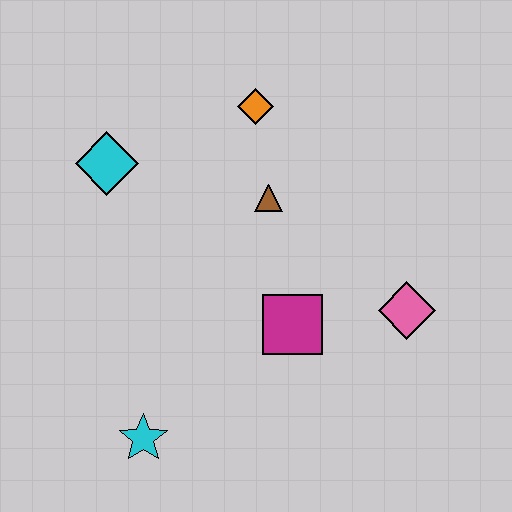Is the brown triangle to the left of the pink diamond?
Yes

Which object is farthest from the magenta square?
The cyan diamond is farthest from the magenta square.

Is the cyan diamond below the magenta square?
No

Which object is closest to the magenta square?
The pink diamond is closest to the magenta square.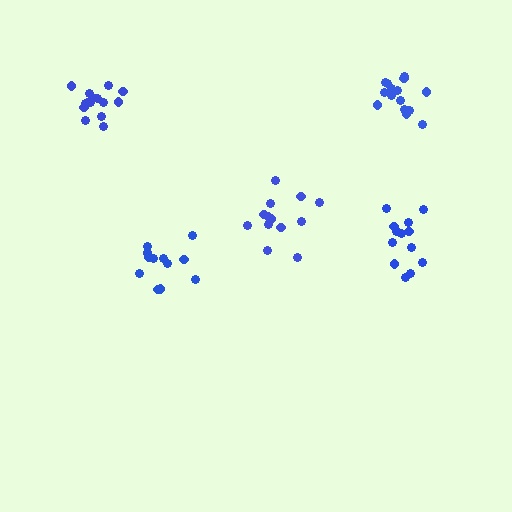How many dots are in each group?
Group 1: 15 dots, Group 2: 13 dots, Group 3: 12 dots, Group 4: 15 dots, Group 5: 13 dots (68 total).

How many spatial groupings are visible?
There are 5 spatial groupings.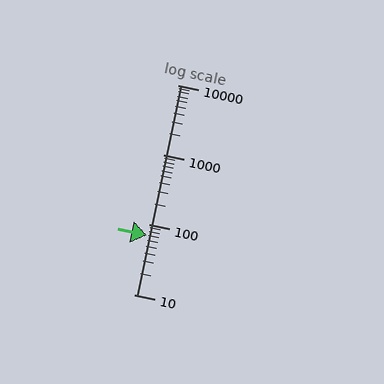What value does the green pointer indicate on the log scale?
The pointer indicates approximately 71.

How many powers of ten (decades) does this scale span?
The scale spans 3 decades, from 10 to 10000.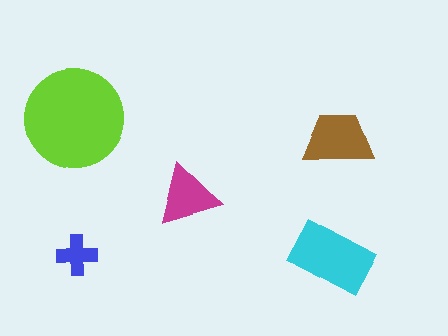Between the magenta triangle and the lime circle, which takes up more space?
The lime circle.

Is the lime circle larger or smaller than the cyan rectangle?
Larger.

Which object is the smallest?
The blue cross.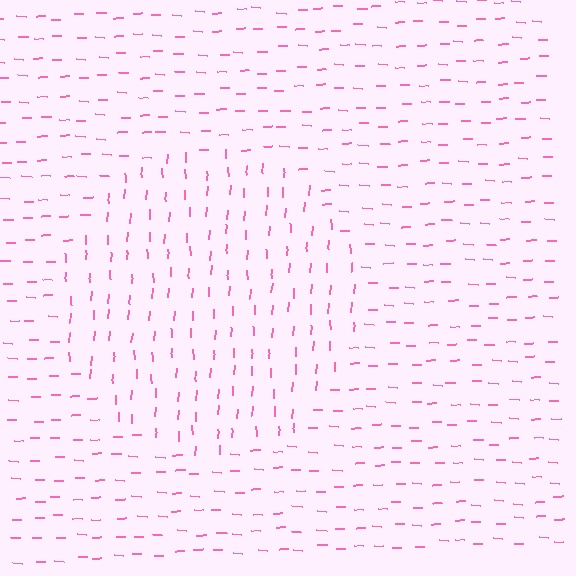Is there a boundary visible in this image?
Yes, there is a texture boundary formed by a change in line orientation.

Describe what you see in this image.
The image is filled with small pink line segments. A circle region in the image has lines oriented differently from the surrounding lines, creating a visible texture boundary.